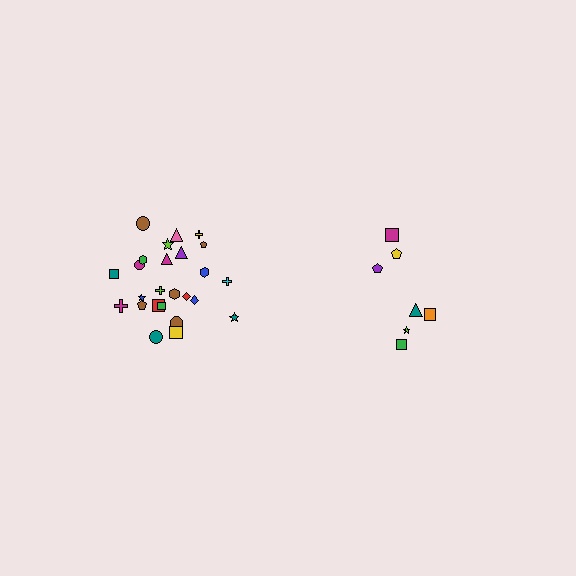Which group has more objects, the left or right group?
The left group.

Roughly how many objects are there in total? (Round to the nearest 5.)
Roughly 30 objects in total.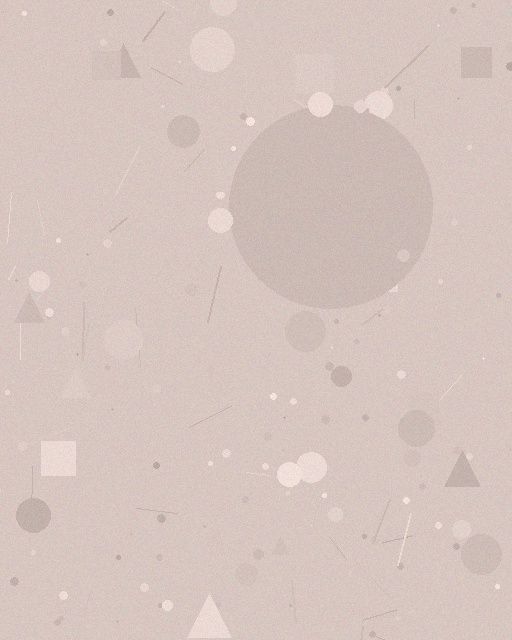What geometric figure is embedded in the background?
A circle is embedded in the background.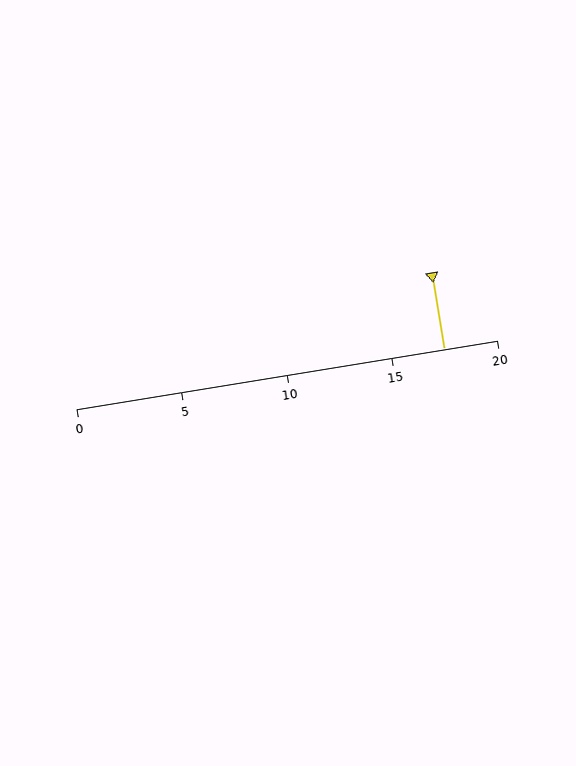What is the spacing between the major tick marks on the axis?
The major ticks are spaced 5 apart.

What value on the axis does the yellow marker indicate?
The marker indicates approximately 17.5.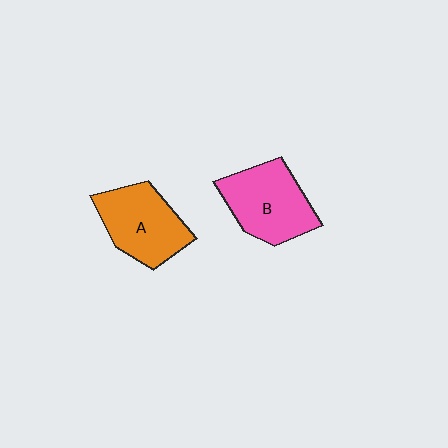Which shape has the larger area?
Shape B (pink).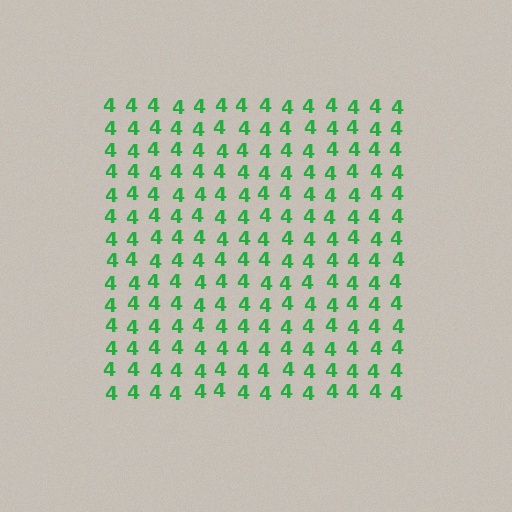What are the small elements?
The small elements are digit 4's.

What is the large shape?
The large shape is a square.